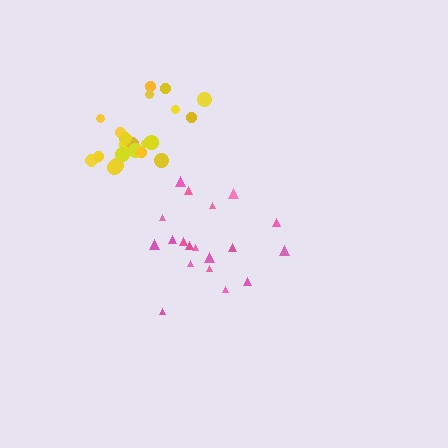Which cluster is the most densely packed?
Yellow.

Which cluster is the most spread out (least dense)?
Pink.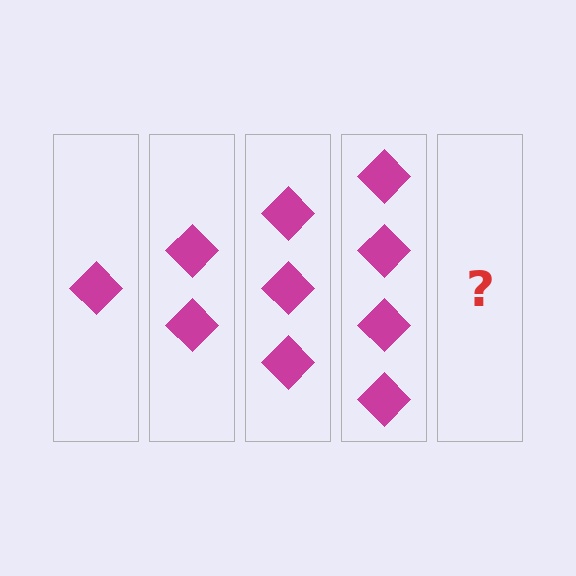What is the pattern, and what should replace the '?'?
The pattern is that each step adds one more diamond. The '?' should be 5 diamonds.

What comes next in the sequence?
The next element should be 5 diamonds.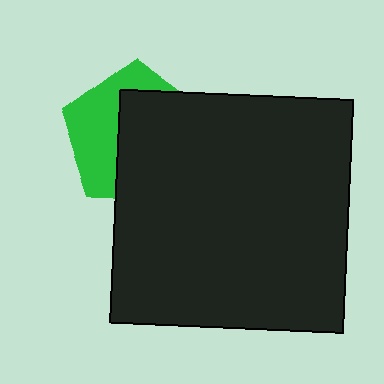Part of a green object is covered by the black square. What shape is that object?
It is a pentagon.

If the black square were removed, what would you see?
You would see the complete green pentagon.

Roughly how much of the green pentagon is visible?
A small part of it is visible (roughly 42%).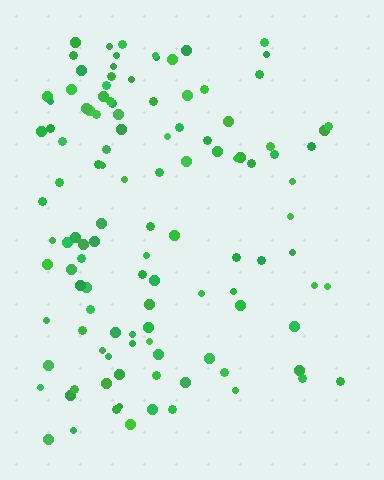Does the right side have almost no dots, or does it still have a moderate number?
Still a moderate number, just noticeably fewer than the left.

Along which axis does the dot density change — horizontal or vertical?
Horizontal.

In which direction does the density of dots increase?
From right to left, with the left side densest.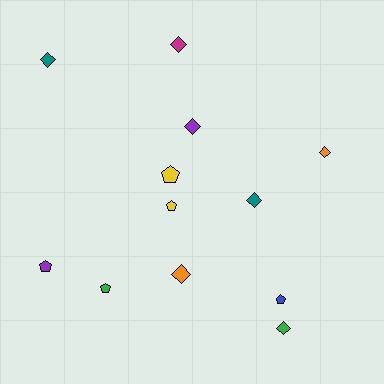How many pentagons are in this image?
There are 5 pentagons.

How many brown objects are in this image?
There are no brown objects.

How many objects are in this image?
There are 12 objects.